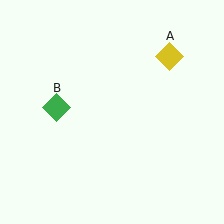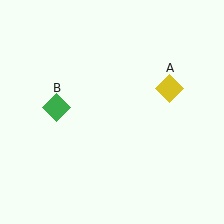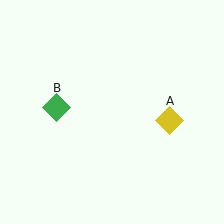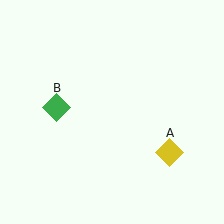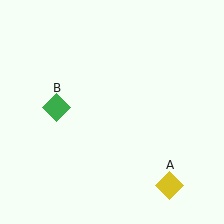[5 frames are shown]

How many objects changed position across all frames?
1 object changed position: yellow diamond (object A).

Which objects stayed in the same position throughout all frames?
Green diamond (object B) remained stationary.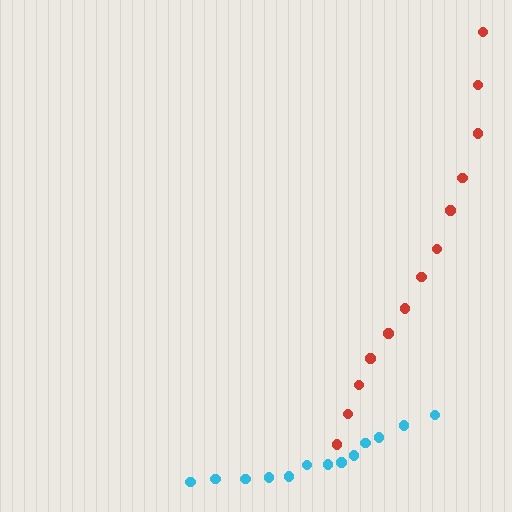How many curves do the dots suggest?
There are 2 distinct paths.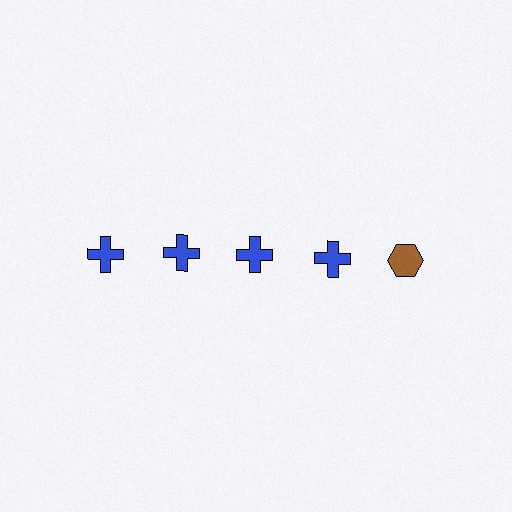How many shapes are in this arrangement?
There are 5 shapes arranged in a grid pattern.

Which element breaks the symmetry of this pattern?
The brown hexagon in the top row, rightmost column breaks the symmetry. All other shapes are blue crosses.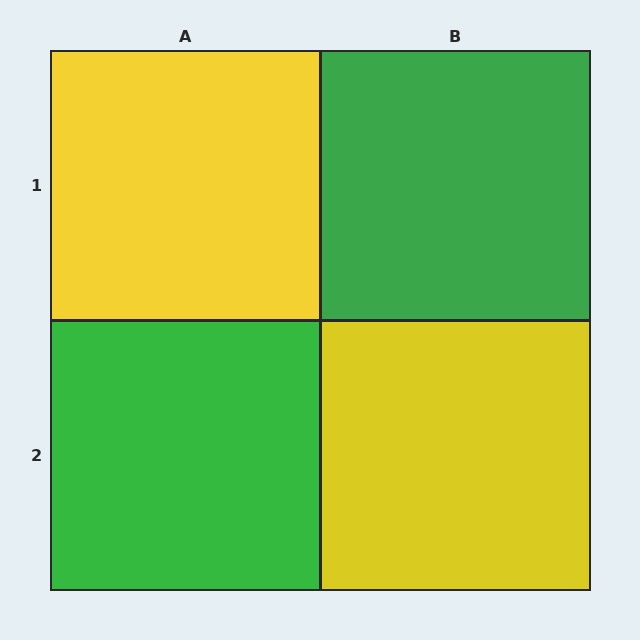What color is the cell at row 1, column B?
Green.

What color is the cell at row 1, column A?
Yellow.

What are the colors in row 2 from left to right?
Green, yellow.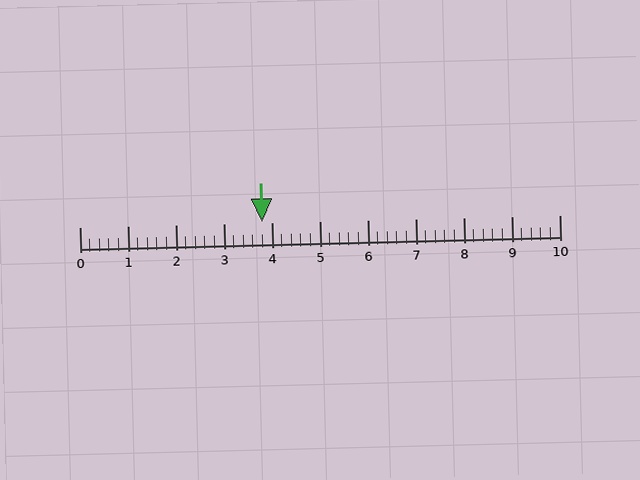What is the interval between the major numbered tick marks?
The major tick marks are spaced 1 units apart.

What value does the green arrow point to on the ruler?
The green arrow points to approximately 3.8.